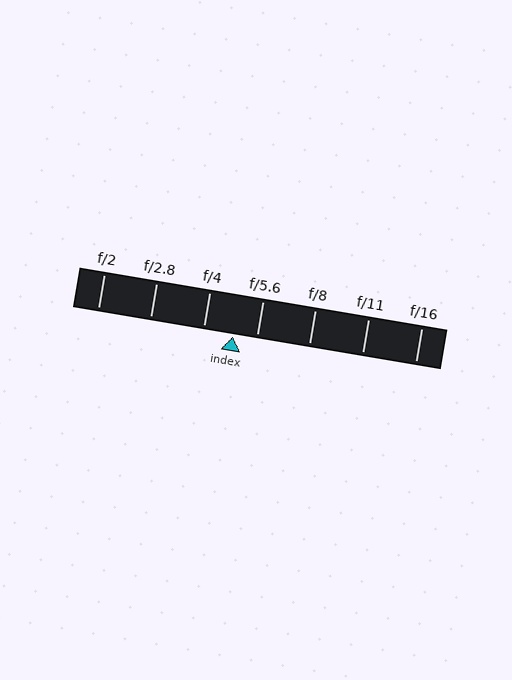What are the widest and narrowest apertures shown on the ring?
The widest aperture shown is f/2 and the narrowest is f/16.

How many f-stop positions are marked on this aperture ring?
There are 7 f-stop positions marked.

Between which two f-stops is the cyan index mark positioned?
The index mark is between f/4 and f/5.6.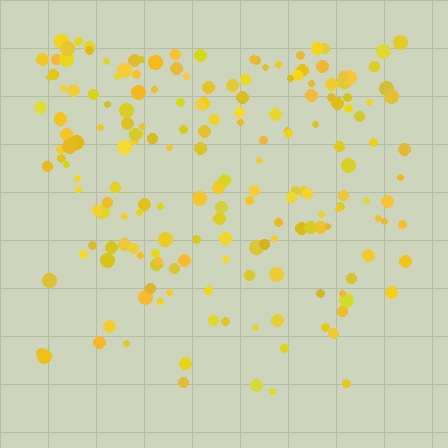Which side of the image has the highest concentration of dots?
The top.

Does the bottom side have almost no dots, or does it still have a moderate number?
Still a moderate number, just noticeably fewer than the top.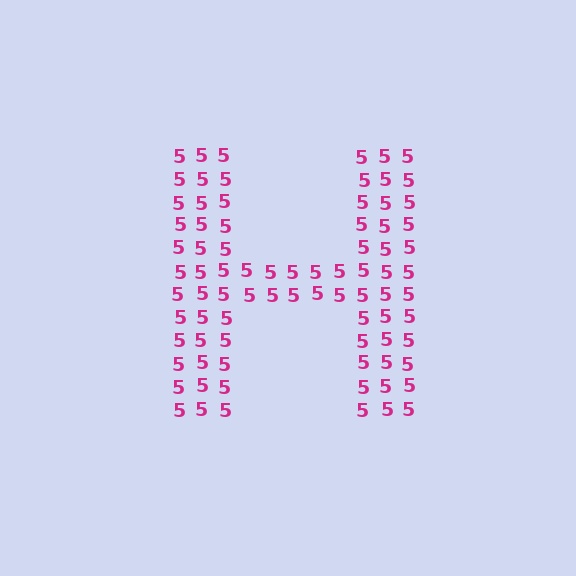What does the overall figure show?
The overall figure shows the letter H.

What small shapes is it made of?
It is made of small digit 5's.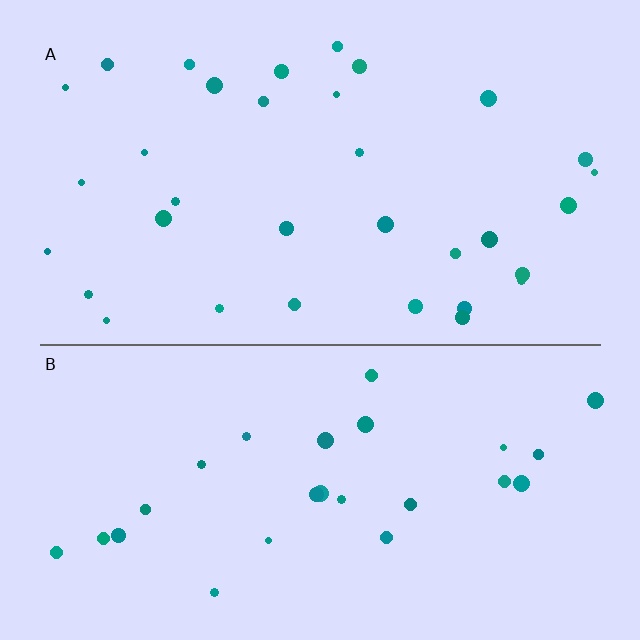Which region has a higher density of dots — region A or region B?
A (the top).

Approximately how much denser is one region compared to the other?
Approximately 1.3× — region A over region B.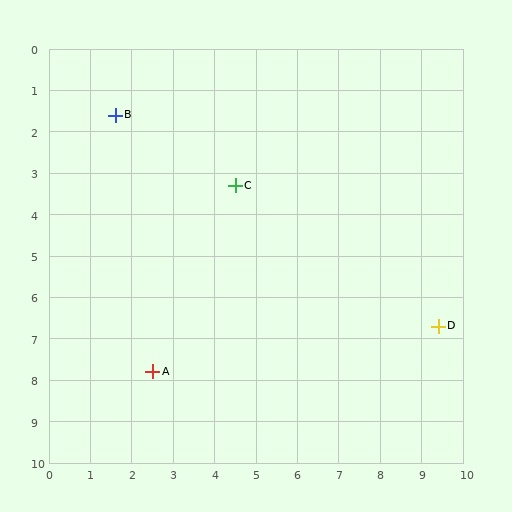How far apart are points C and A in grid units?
Points C and A are about 4.9 grid units apart.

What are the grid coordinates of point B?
Point B is at approximately (1.6, 1.6).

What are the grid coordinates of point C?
Point C is at approximately (4.5, 3.3).